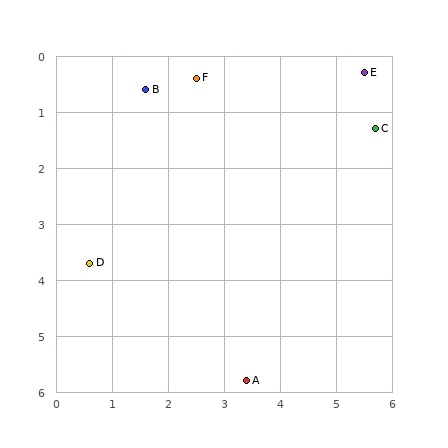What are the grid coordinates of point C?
Point C is at approximately (5.7, 1.3).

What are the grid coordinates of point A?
Point A is at approximately (3.4, 5.8).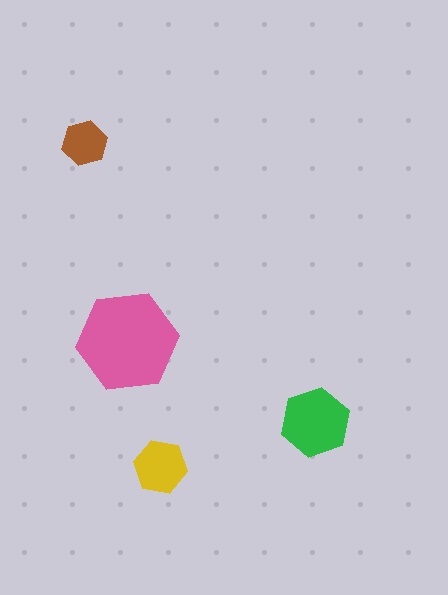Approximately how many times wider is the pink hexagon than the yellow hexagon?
About 2 times wider.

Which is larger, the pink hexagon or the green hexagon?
The pink one.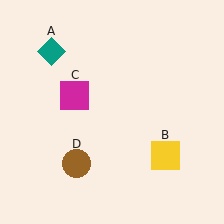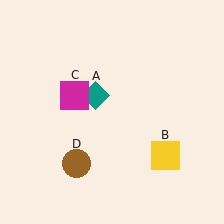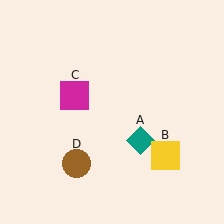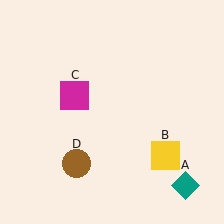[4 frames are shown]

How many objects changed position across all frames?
1 object changed position: teal diamond (object A).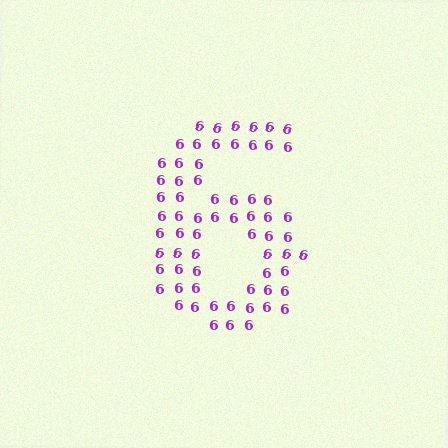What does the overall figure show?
The overall figure shows the digit 6.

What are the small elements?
The small elements are digit 6's.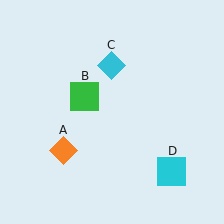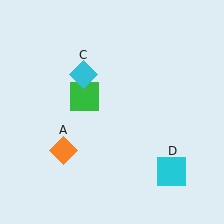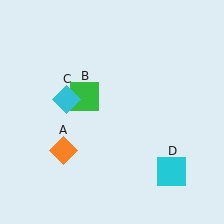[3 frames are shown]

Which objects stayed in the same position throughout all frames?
Orange diamond (object A) and green square (object B) and cyan square (object D) remained stationary.